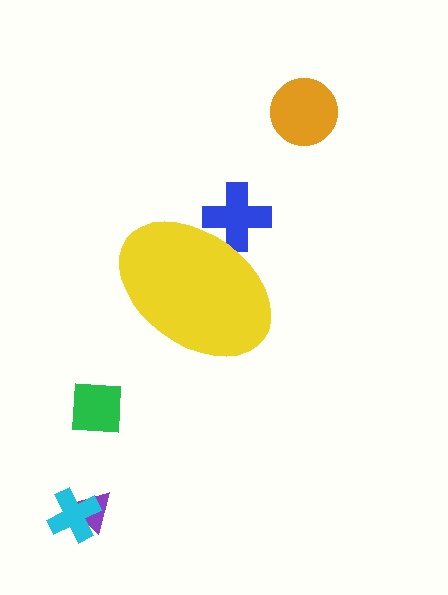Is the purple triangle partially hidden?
No, the purple triangle is fully visible.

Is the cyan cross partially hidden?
No, the cyan cross is fully visible.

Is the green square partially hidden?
No, the green square is fully visible.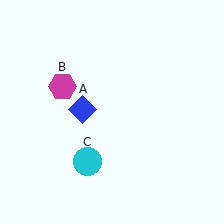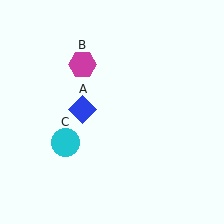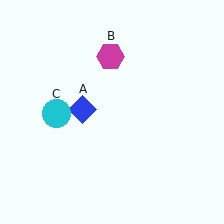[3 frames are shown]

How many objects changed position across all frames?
2 objects changed position: magenta hexagon (object B), cyan circle (object C).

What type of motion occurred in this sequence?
The magenta hexagon (object B), cyan circle (object C) rotated clockwise around the center of the scene.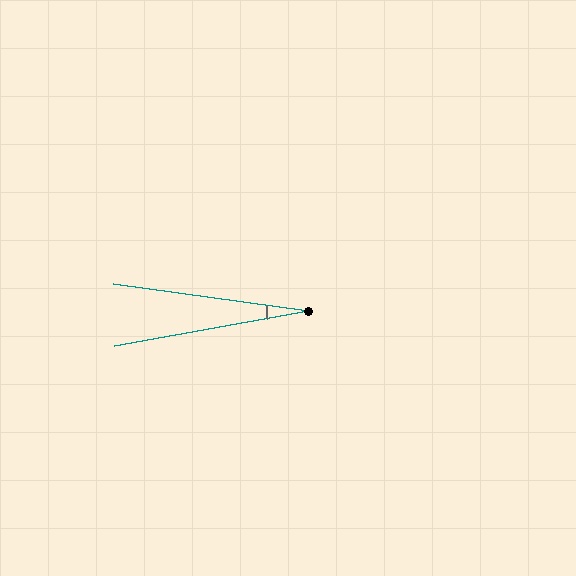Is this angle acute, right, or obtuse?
It is acute.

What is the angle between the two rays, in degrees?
Approximately 18 degrees.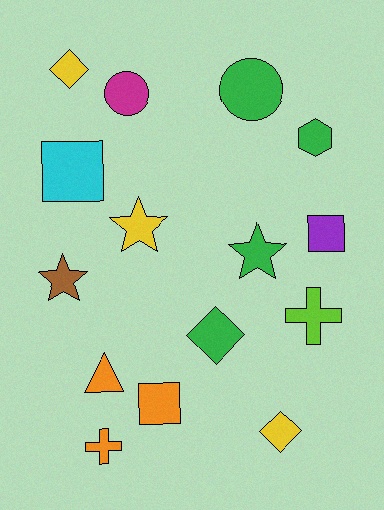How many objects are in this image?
There are 15 objects.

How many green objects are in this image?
There are 4 green objects.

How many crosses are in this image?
There are 2 crosses.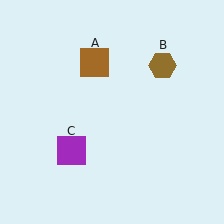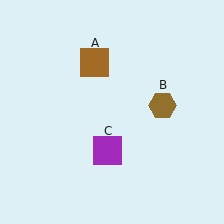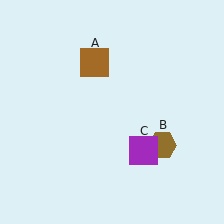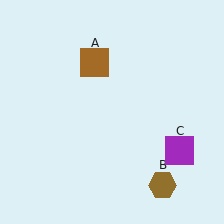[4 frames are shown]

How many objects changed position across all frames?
2 objects changed position: brown hexagon (object B), purple square (object C).